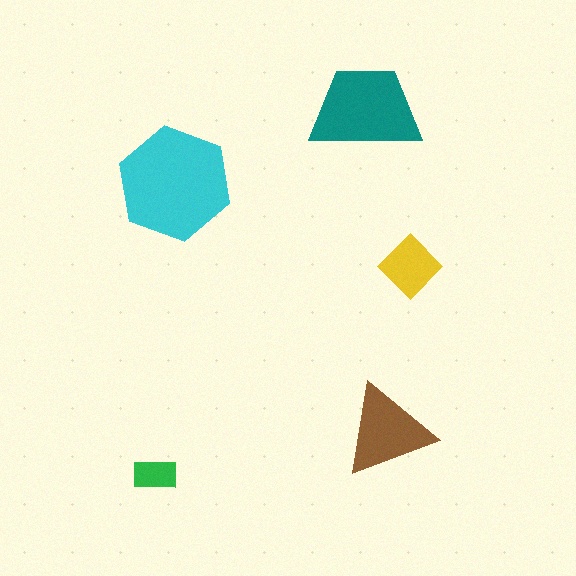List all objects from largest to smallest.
The cyan hexagon, the teal trapezoid, the brown triangle, the yellow diamond, the green rectangle.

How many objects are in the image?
There are 5 objects in the image.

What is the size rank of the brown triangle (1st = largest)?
3rd.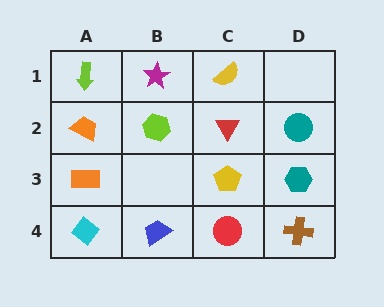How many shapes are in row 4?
4 shapes.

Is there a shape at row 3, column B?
No, that cell is empty.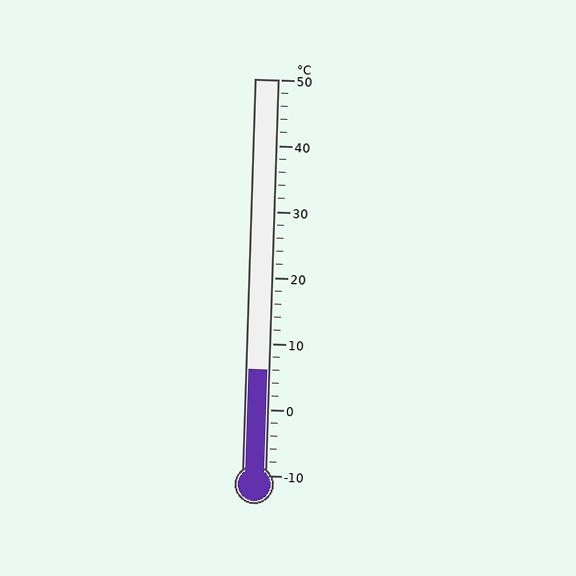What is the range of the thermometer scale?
The thermometer scale ranges from -10°C to 50°C.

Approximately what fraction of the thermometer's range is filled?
The thermometer is filled to approximately 25% of its range.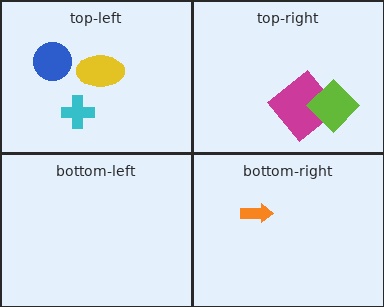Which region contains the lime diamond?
The top-right region.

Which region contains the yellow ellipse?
The top-left region.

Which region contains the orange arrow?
The bottom-right region.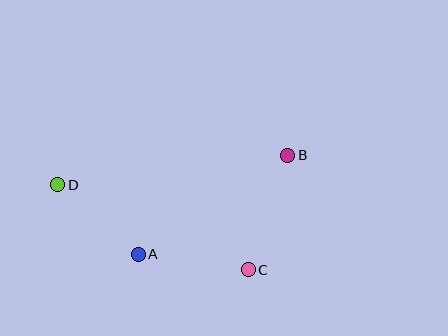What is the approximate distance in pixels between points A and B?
The distance between A and B is approximately 179 pixels.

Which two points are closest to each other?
Points A and D are closest to each other.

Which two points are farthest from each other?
Points B and D are farthest from each other.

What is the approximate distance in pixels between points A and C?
The distance between A and C is approximately 111 pixels.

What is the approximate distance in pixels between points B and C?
The distance between B and C is approximately 121 pixels.